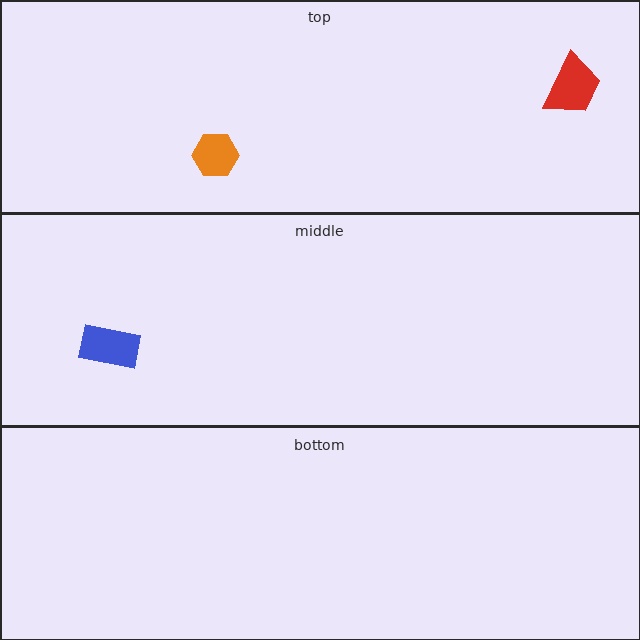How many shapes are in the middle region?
1.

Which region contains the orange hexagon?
The top region.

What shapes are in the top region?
The orange hexagon, the red trapezoid.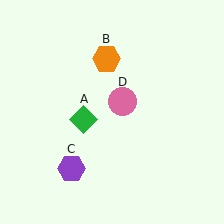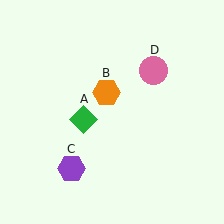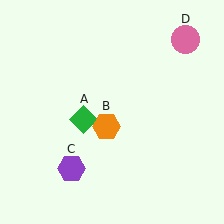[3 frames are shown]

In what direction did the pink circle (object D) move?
The pink circle (object D) moved up and to the right.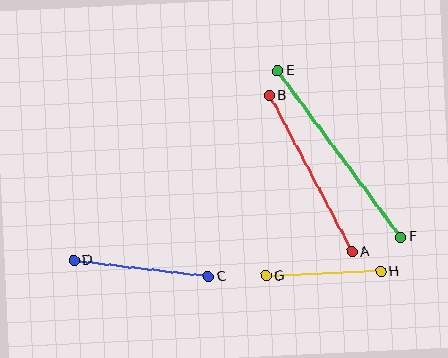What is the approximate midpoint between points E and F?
The midpoint is at approximately (339, 154) pixels.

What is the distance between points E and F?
The distance is approximately 207 pixels.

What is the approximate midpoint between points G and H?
The midpoint is at approximately (323, 274) pixels.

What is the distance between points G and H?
The distance is approximately 115 pixels.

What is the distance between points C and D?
The distance is approximately 135 pixels.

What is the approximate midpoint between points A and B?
The midpoint is at approximately (311, 174) pixels.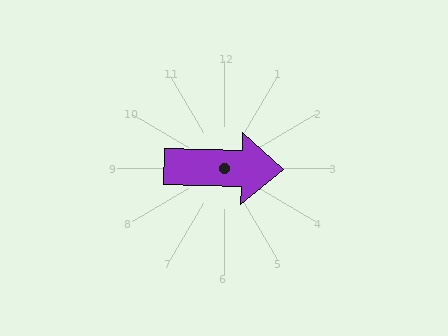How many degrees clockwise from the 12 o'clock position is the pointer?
Approximately 91 degrees.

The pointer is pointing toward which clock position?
Roughly 3 o'clock.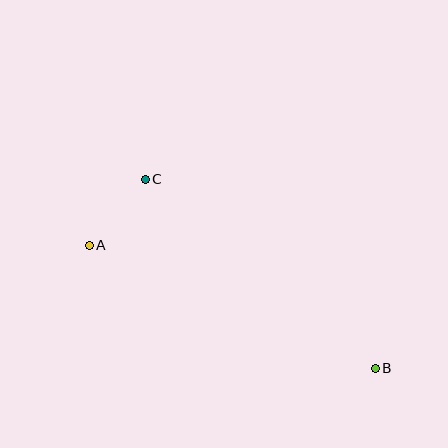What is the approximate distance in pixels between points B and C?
The distance between B and C is approximately 298 pixels.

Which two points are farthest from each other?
Points A and B are farthest from each other.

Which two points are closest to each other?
Points A and C are closest to each other.